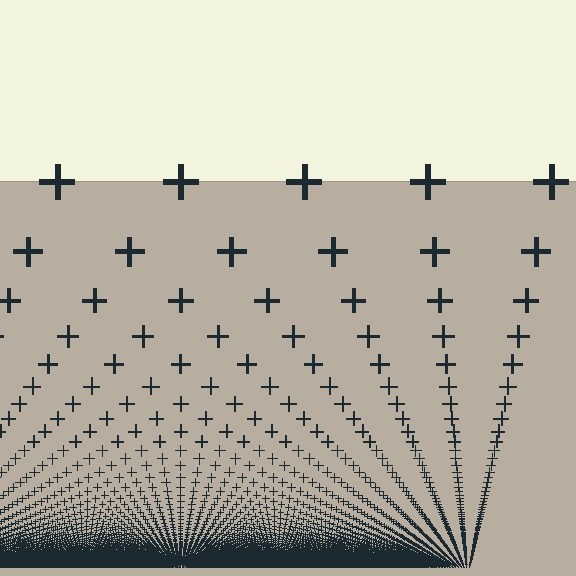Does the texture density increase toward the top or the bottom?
Density increases toward the bottom.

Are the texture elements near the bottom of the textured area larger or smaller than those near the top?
Smaller. The gradient is inverted — elements near the bottom are smaller and denser.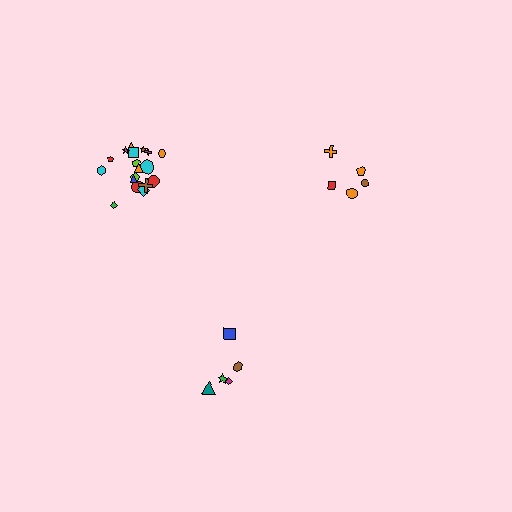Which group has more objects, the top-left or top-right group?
The top-left group.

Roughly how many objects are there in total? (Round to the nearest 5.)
Roughly 30 objects in total.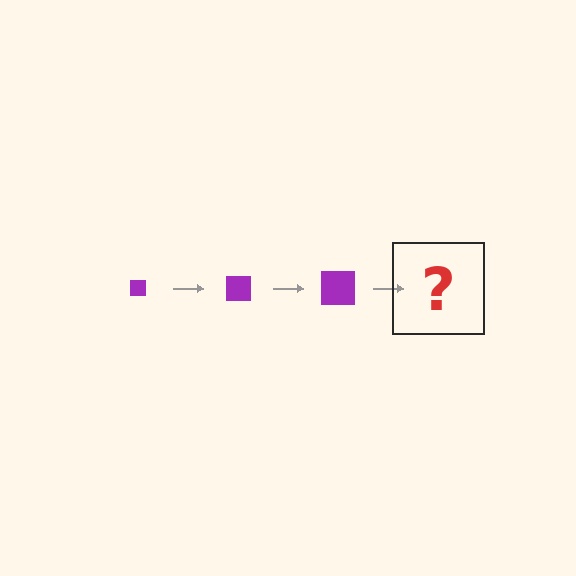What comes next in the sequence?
The next element should be a purple square, larger than the previous one.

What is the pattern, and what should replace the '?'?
The pattern is that the square gets progressively larger each step. The '?' should be a purple square, larger than the previous one.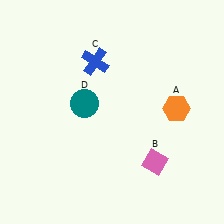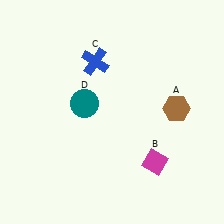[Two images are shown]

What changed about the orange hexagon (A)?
In Image 1, A is orange. In Image 2, it changed to brown.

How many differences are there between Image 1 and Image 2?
There are 2 differences between the two images.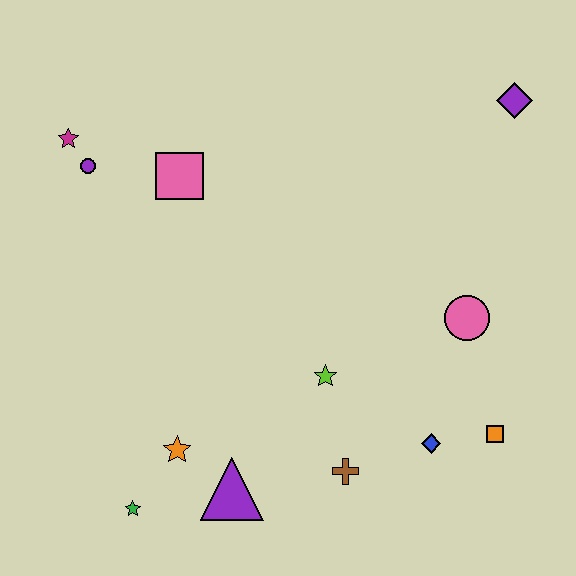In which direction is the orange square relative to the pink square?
The orange square is to the right of the pink square.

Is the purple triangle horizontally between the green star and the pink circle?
Yes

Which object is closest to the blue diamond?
The orange square is closest to the blue diamond.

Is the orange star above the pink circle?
No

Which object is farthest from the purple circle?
The orange square is farthest from the purple circle.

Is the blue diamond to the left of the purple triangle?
No